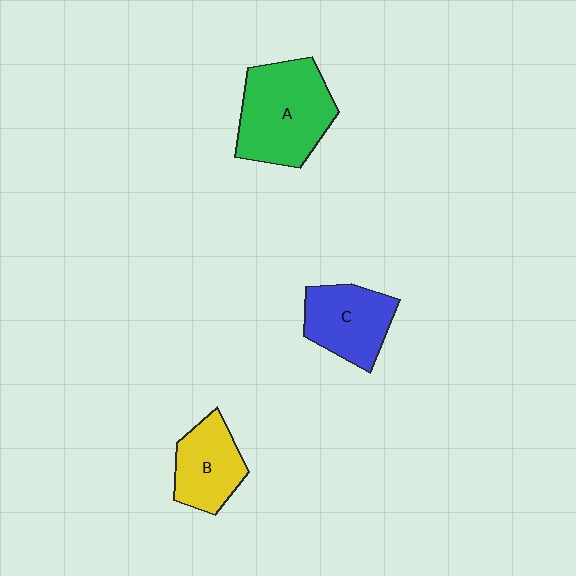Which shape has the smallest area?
Shape B (yellow).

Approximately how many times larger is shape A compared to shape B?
Approximately 1.6 times.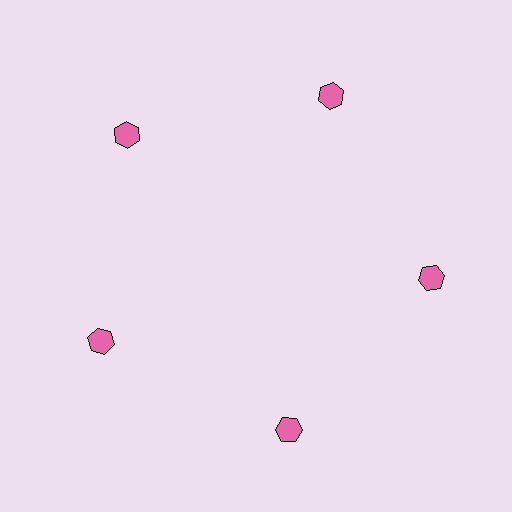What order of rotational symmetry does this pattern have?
This pattern has 5-fold rotational symmetry.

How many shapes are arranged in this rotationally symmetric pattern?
There are 5 shapes, arranged in 5 groups of 1.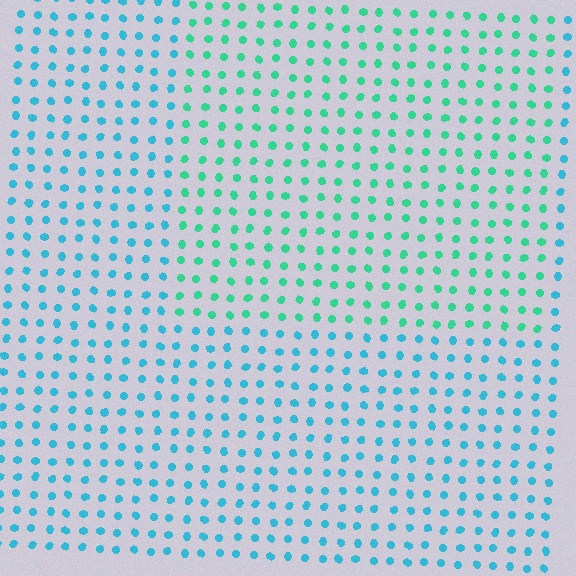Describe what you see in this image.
The image is filled with small cyan elements in a uniform arrangement. A rectangle-shaped region is visible where the elements are tinted to a slightly different hue, forming a subtle color boundary.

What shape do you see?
I see a rectangle.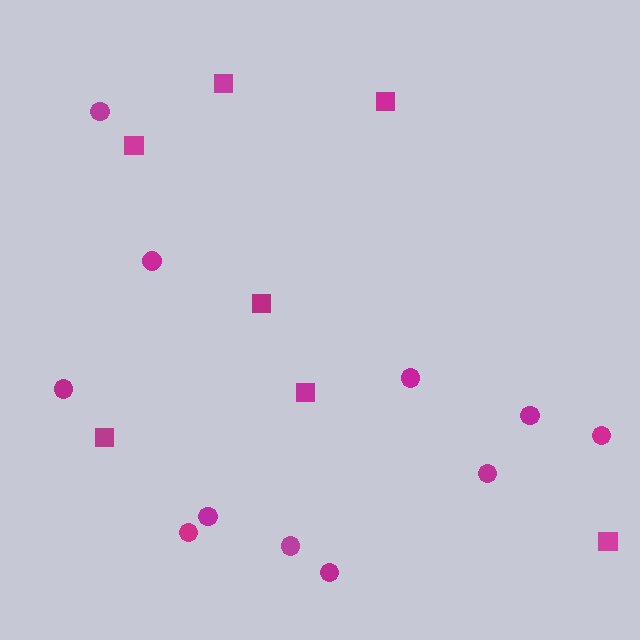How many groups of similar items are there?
There are 2 groups: one group of squares (7) and one group of circles (11).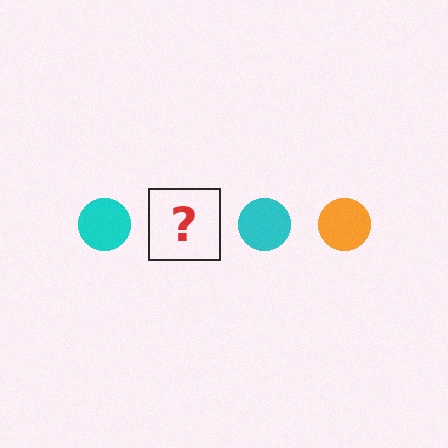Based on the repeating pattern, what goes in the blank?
The blank should be an orange circle.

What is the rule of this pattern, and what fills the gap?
The rule is that the pattern cycles through cyan, orange circles. The gap should be filled with an orange circle.